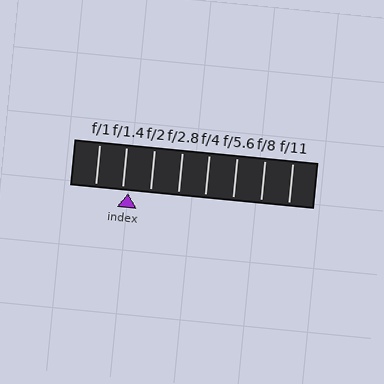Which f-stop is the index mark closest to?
The index mark is closest to f/1.4.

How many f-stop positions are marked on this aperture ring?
There are 8 f-stop positions marked.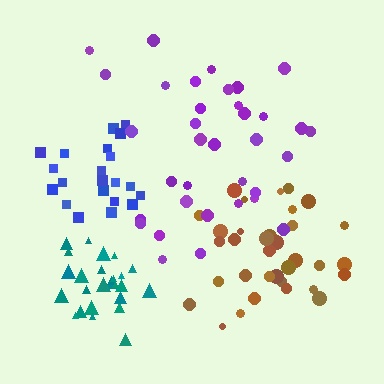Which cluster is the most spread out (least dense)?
Purple.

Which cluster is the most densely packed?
Teal.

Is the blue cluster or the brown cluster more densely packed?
Blue.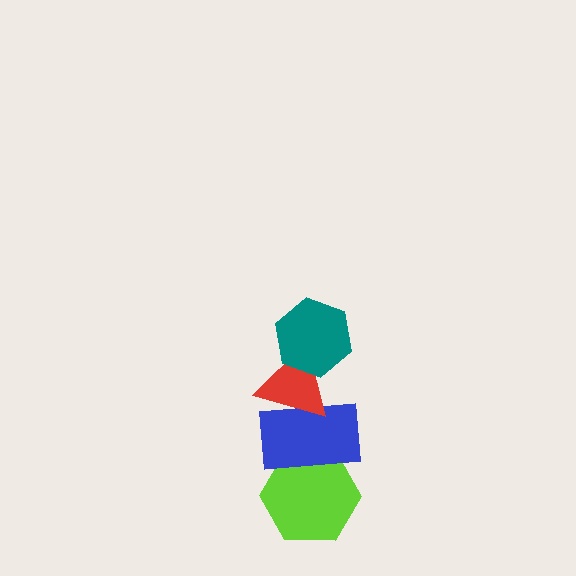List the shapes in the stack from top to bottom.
From top to bottom: the teal hexagon, the red triangle, the blue rectangle, the lime hexagon.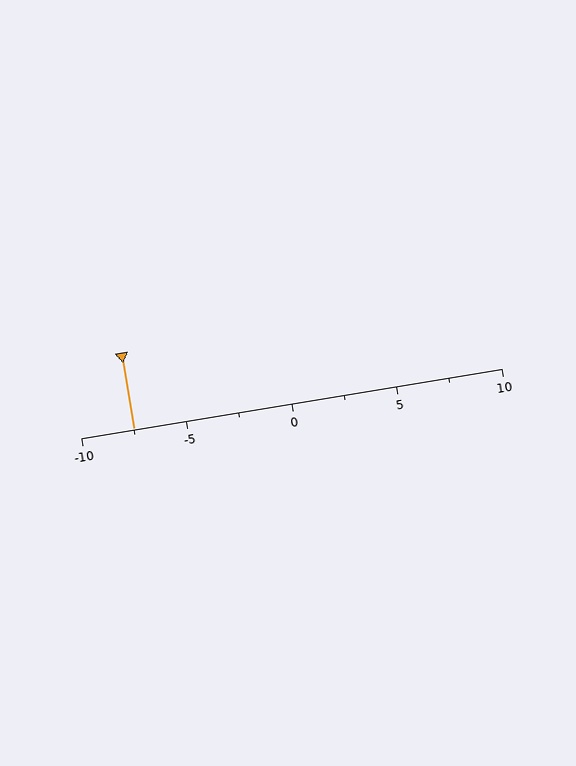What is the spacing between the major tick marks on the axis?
The major ticks are spaced 5 apart.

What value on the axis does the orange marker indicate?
The marker indicates approximately -7.5.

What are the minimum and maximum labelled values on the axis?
The axis runs from -10 to 10.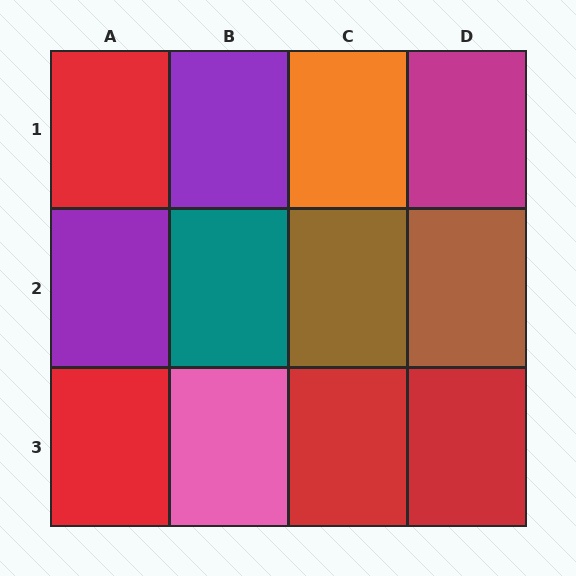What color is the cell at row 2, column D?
Brown.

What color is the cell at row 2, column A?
Purple.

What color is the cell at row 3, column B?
Pink.